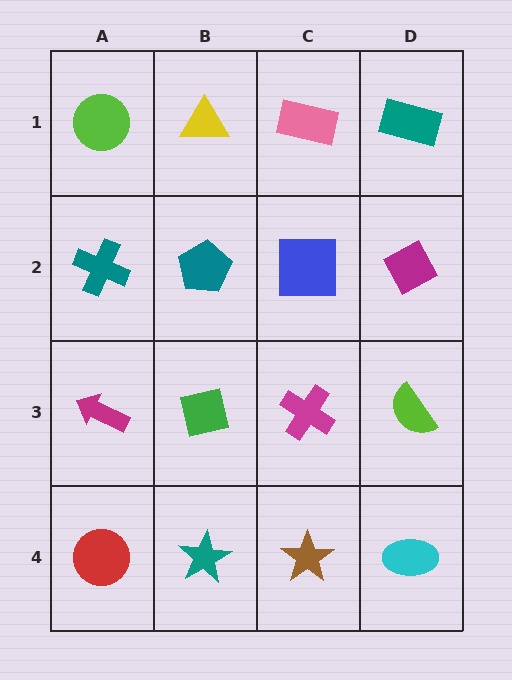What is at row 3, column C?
A magenta cross.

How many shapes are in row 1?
4 shapes.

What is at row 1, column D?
A teal rectangle.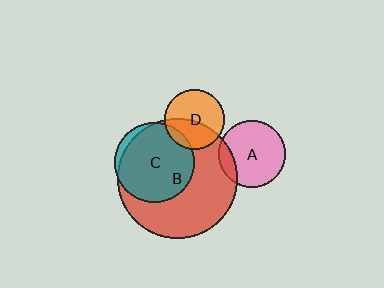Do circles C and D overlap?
Yes.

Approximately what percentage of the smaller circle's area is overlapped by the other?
Approximately 10%.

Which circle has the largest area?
Circle B (red).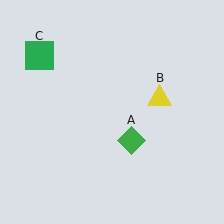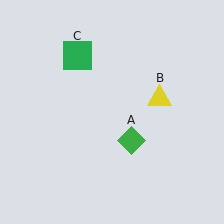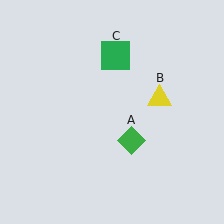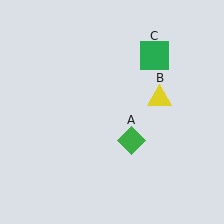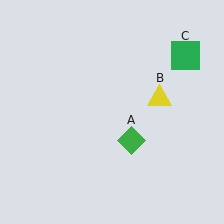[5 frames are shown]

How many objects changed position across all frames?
1 object changed position: green square (object C).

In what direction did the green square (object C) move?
The green square (object C) moved right.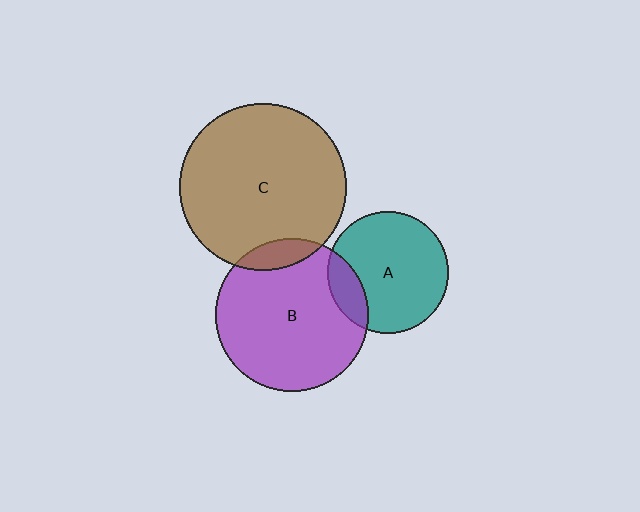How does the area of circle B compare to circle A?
Approximately 1.6 times.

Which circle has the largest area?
Circle C (brown).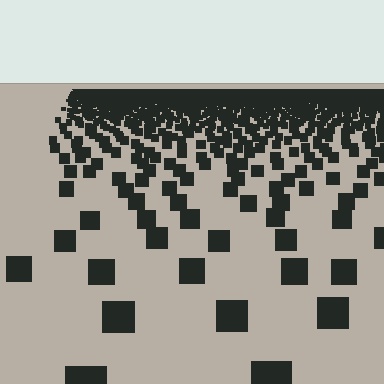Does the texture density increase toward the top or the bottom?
Density increases toward the top.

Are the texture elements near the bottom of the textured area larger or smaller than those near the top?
Larger. Near the bottom, elements are closer to the viewer and appear at a bigger on-screen size.